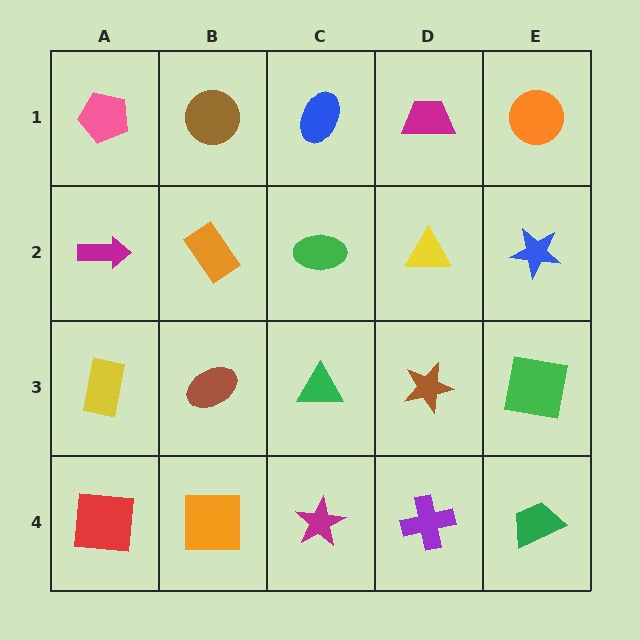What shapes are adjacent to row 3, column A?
A magenta arrow (row 2, column A), a red square (row 4, column A), a brown ellipse (row 3, column B).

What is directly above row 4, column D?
A brown star.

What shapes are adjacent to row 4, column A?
A yellow rectangle (row 3, column A), an orange square (row 4, column B).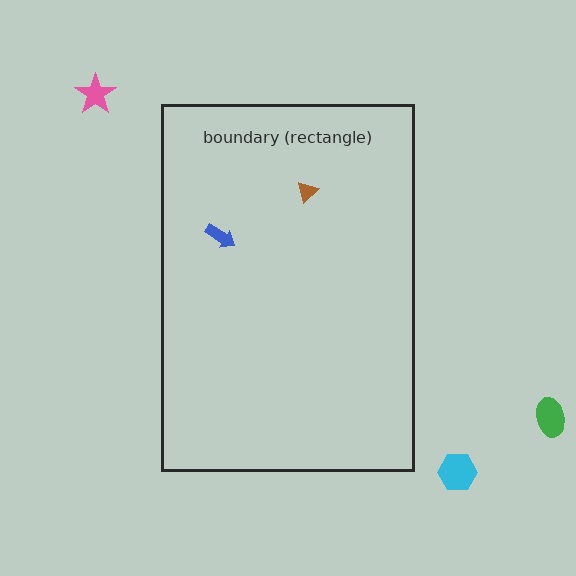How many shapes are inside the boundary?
2 inside, 3 outside.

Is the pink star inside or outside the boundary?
Outside.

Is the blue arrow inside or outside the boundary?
Inside.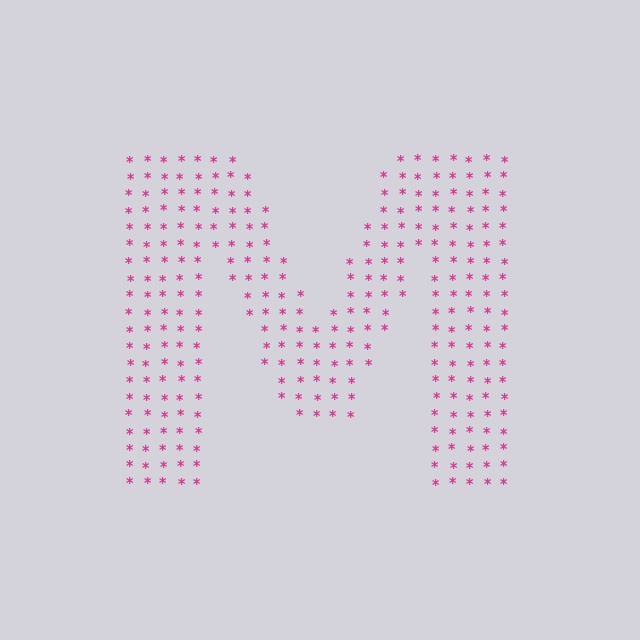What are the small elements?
The small elements are asterisks.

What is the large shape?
The large shape is the letter M.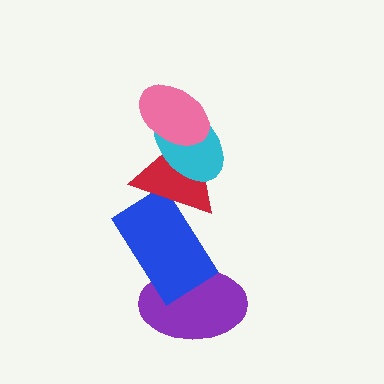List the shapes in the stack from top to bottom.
From top to bottom: the pink ellipse, the cyan ellipse, the red triangle, the blue rectangle, the purple ellipse.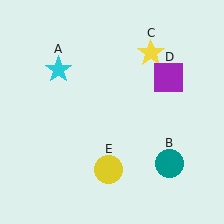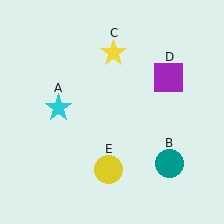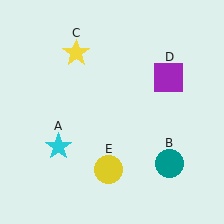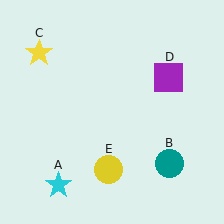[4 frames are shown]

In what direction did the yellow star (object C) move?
The yellow star (object C) moved left.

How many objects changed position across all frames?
2 objects changed position: cyan star (object A), yellow star (object C).